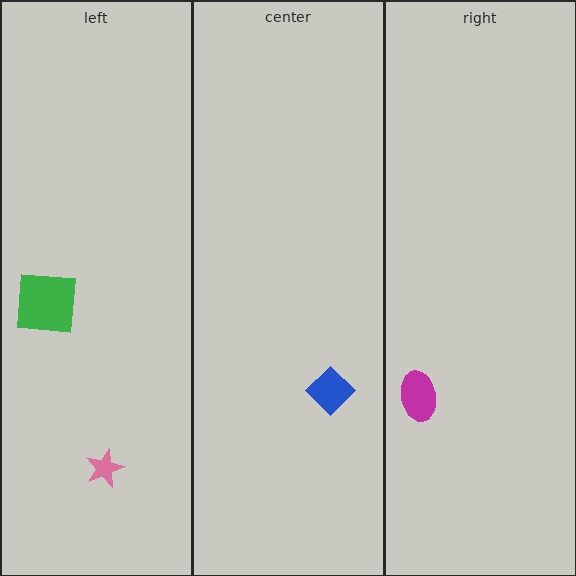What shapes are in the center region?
The blue diamond.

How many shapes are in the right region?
1.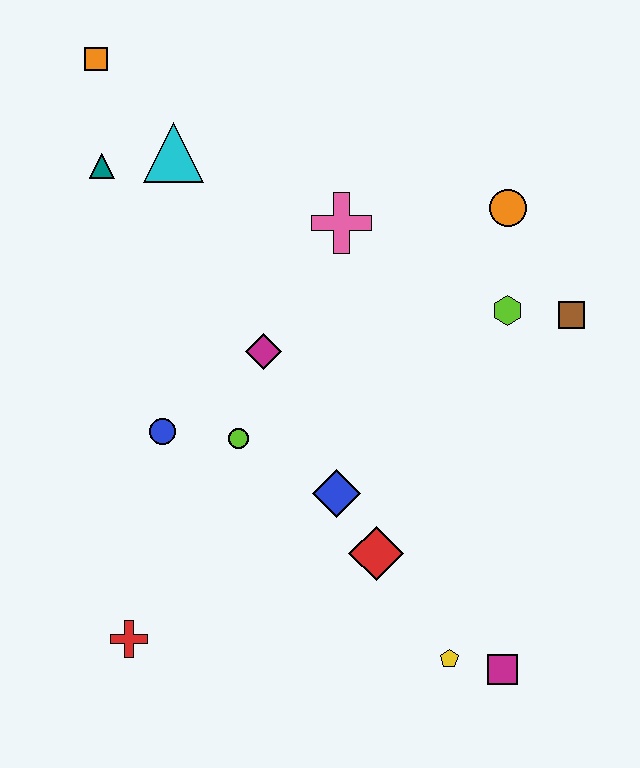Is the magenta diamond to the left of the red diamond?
Yes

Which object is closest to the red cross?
The blue circle is closest to the red cross.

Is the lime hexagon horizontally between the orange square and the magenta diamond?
No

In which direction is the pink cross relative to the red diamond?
The pink cross is above the red diamond.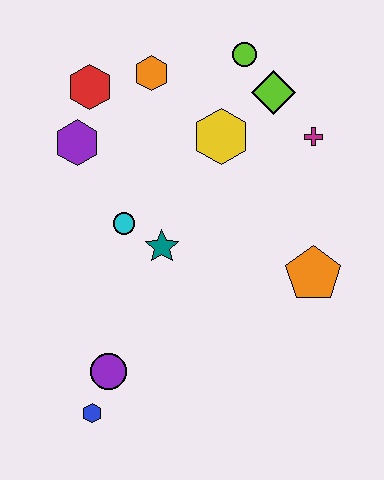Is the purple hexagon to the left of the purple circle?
Yes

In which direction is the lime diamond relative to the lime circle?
The lime diamond is below the lime circle.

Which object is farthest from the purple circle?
The lime circle is farthest from the purple circle.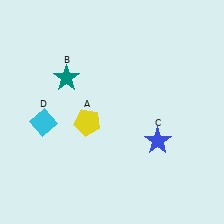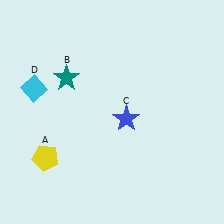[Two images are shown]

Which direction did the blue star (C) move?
The blue star (C) moved left.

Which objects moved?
The objects that moved are: the yellow pentagon (A), the blue star (C), the cyan diamond (D).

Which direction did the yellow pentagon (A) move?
The yellow pentagon (A) moved left.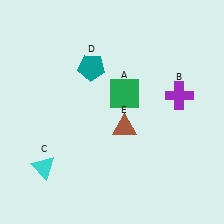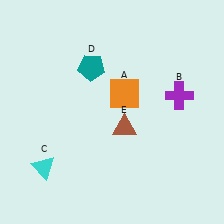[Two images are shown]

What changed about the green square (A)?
In Image 1, A is green. In Image 2, it changed to orange.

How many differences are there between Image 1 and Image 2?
There is 1 difference between the two images.